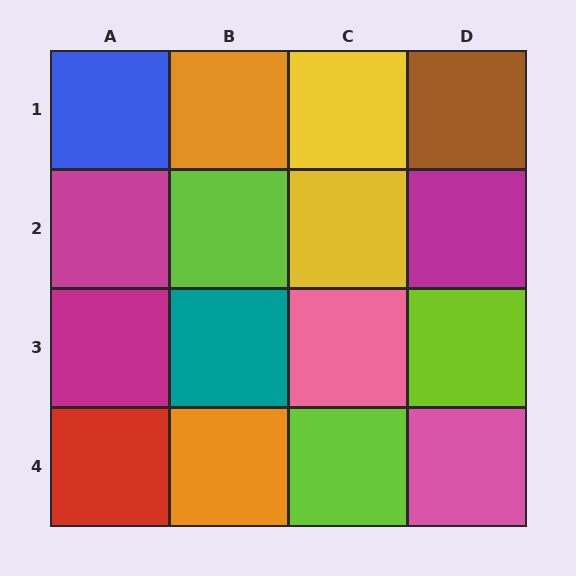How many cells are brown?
1 cell is brown.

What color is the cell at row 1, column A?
Blue.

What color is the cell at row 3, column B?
Teal.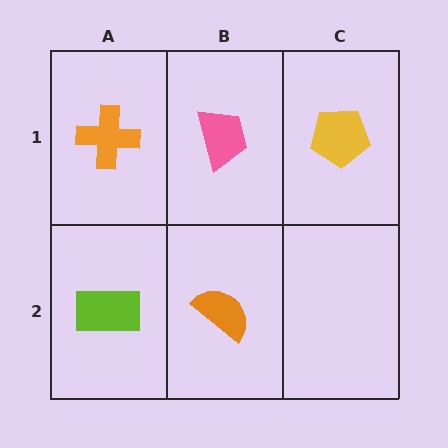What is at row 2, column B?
An orange semicircle.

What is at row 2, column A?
A lime rectangle.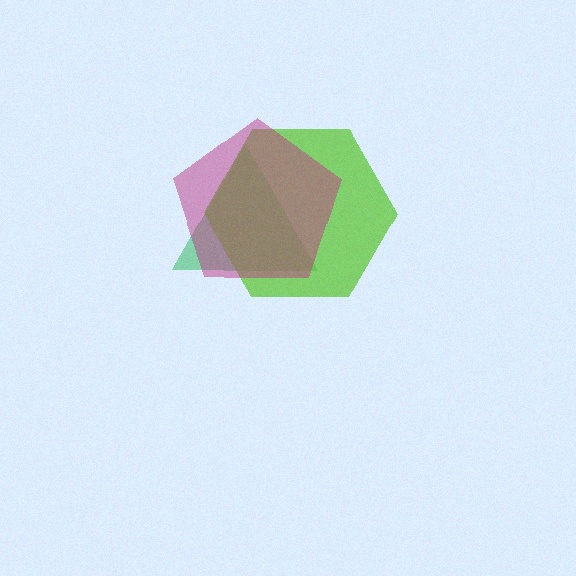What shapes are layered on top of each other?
The layered shapes are: a green triangle, a lime hexagon, a magenta pentagon.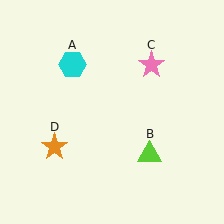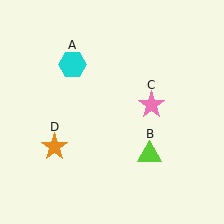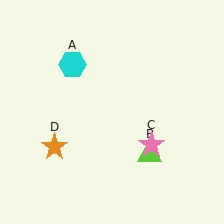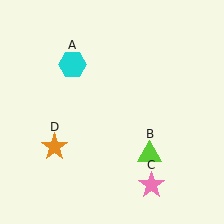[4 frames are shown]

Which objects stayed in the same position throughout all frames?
Cyan hexagon (object A) and lime triangle (object B) and orange star (object D) remained stationary.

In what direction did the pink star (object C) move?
The pink star (object C) moved down.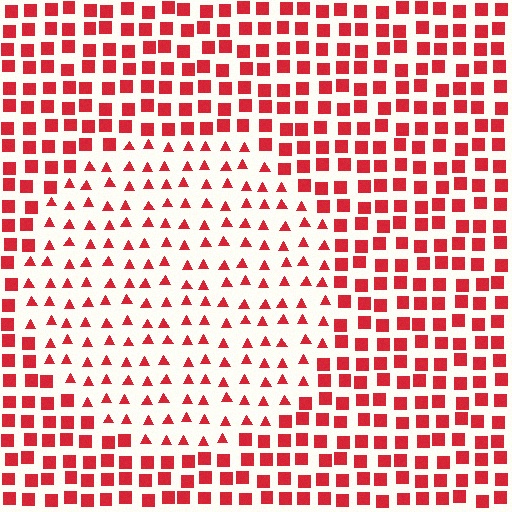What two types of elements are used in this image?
The image uses triangles inside the circle region and squares outside it.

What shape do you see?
I see a circle.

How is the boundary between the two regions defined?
The boundary is defined by a change in element shape: triangles inside vs. squares outside. All elements share the same color and spacing.